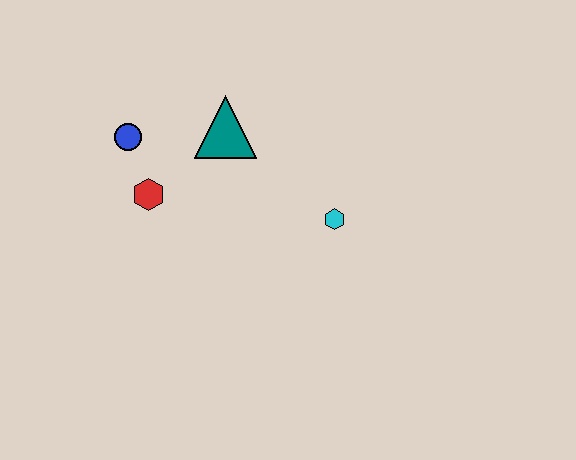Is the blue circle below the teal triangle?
Yes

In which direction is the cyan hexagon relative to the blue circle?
The cyan hexagon is to the right of the blue circle.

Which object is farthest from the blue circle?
The cyan hexagon is farthest from the blue circle.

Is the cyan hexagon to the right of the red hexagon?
Yes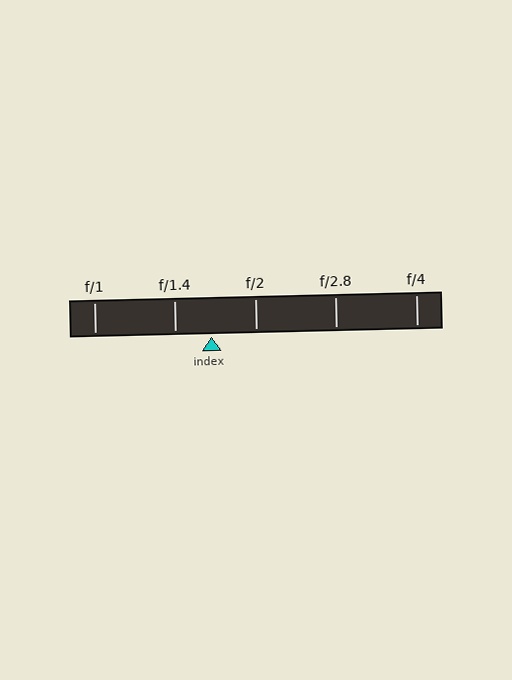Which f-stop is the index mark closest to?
The index mark is closest to f/1.4.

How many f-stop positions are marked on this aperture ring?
There are 5 f-stop positions marked.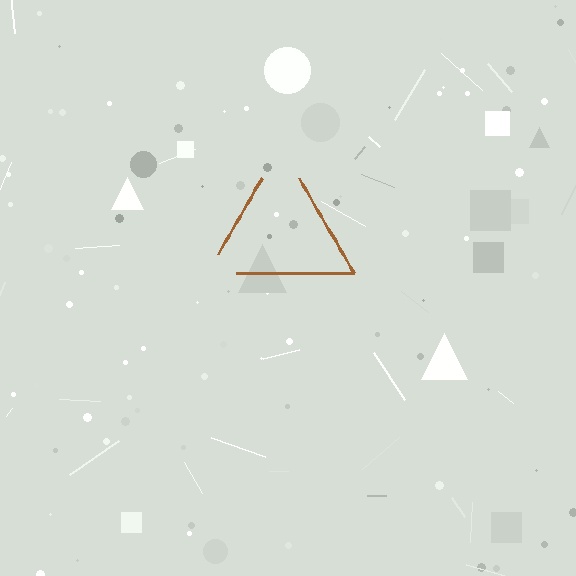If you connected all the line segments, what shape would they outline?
They would outline a triangle.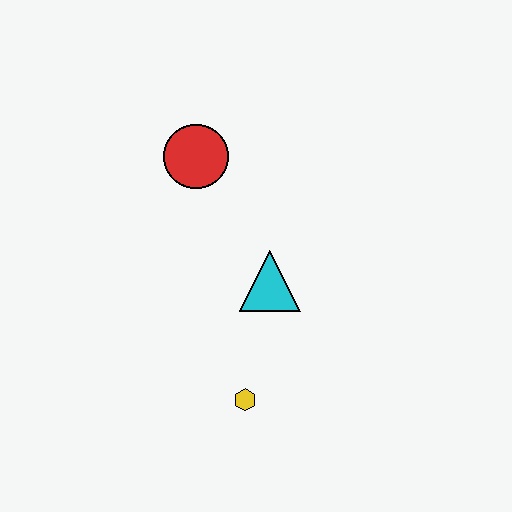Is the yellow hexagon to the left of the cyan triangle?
Yes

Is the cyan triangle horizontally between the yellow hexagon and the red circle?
No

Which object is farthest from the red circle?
The yellow hexagon is farthest from the red circle.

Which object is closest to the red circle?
The cyan triangle is closest to the red circle.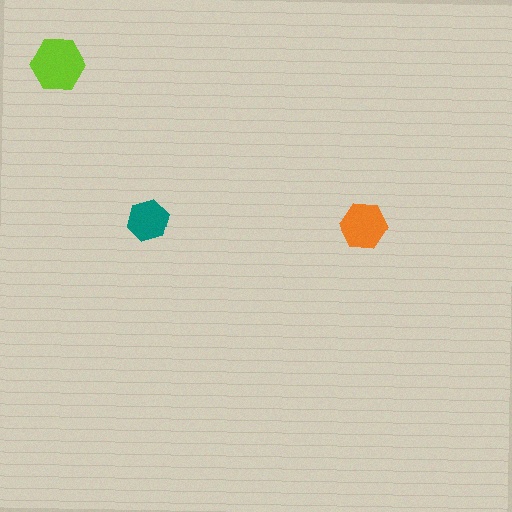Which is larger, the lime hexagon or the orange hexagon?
The lime one.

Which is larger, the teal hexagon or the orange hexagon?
The orange one.